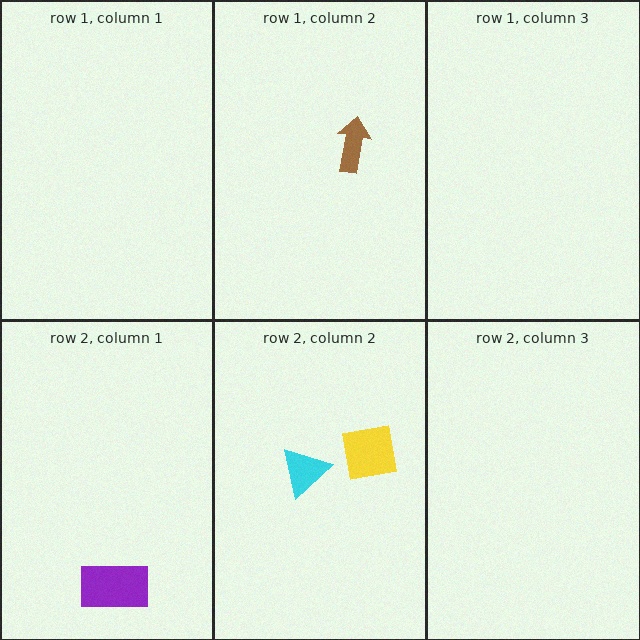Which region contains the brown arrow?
The row 1, column 2 region.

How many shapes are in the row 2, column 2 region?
2.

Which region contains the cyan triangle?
The row 2, column 2 region.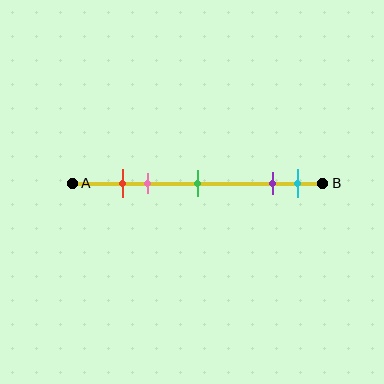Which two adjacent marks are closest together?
The red and pink marks are the closest adjacent pair.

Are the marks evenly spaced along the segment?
No, the marks are not evenly spaced.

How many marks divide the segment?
There are 5 marks dividing the segment.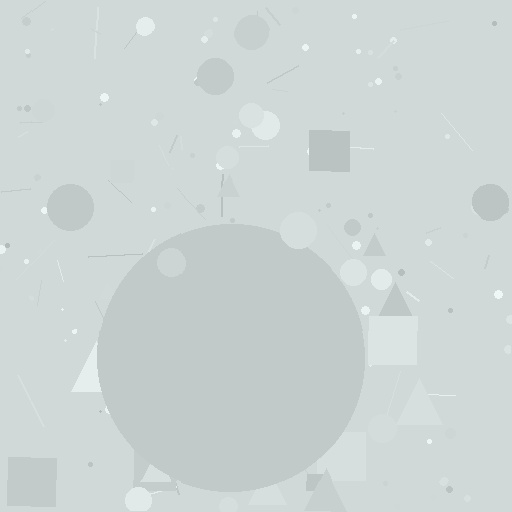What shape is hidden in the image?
A circle is hidden in the image.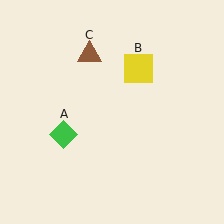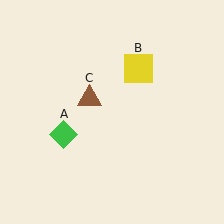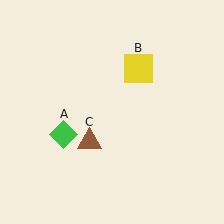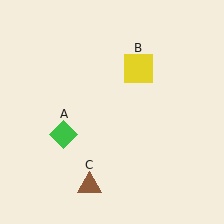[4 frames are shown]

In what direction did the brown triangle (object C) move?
The brown triangle (object C) moved down.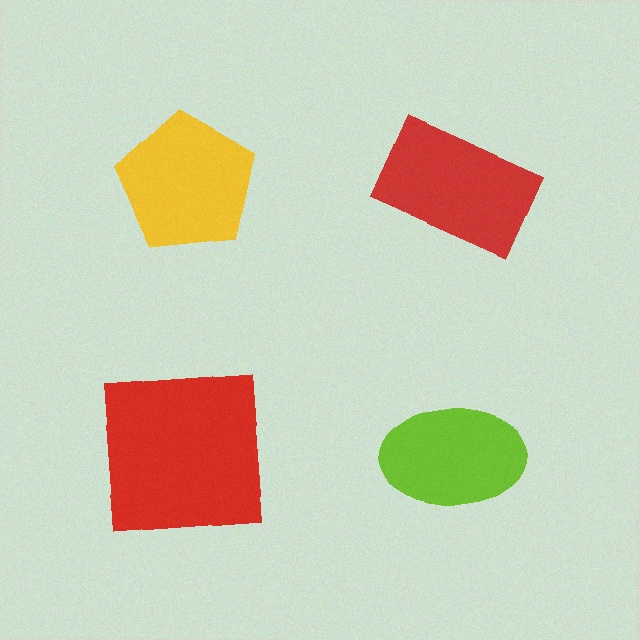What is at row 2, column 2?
A lime ellipse.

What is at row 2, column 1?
A red square.